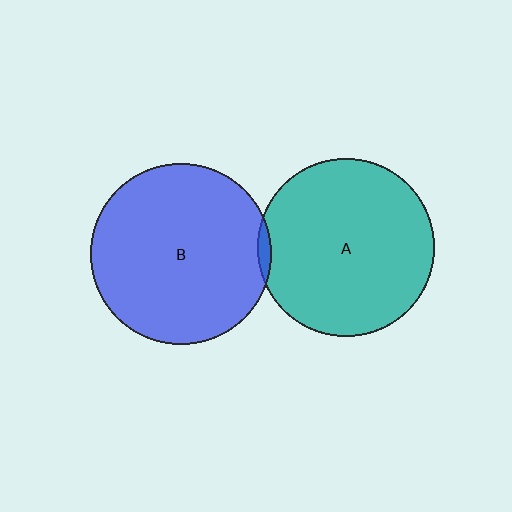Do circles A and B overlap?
Yes.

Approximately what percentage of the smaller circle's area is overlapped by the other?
Approximately 5%.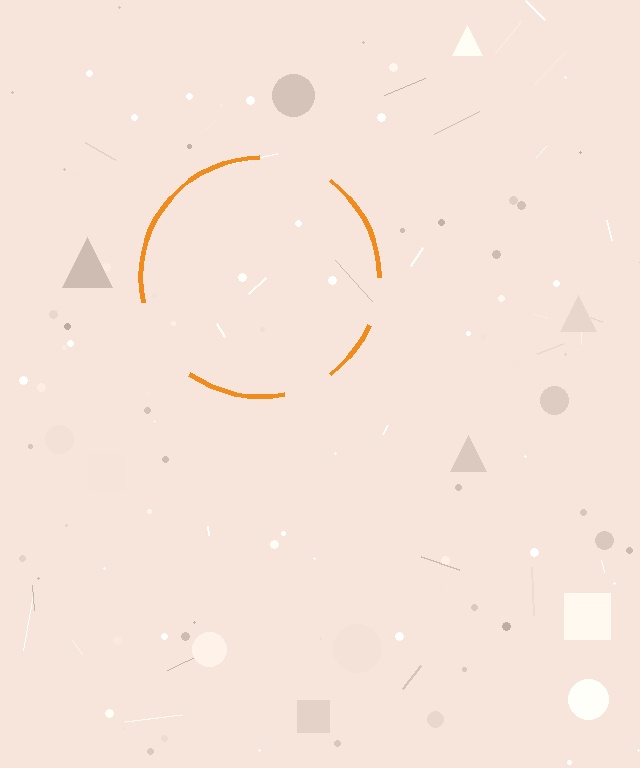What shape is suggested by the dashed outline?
The dashed outline suggests a circle.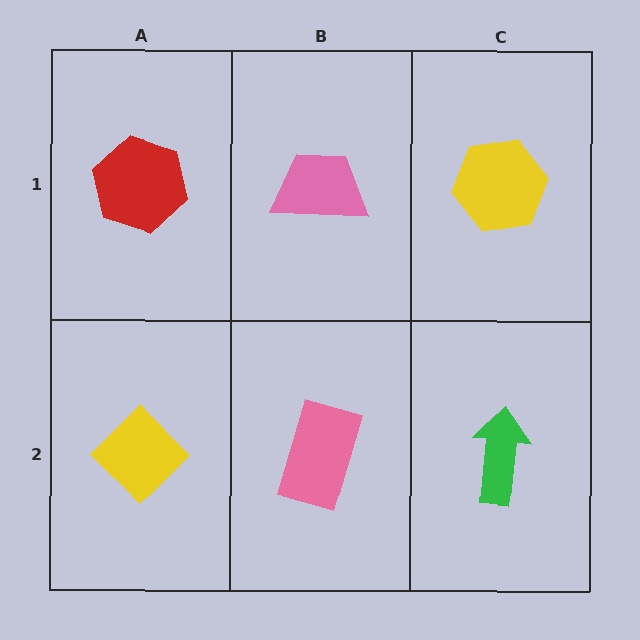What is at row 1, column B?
A pink trapezoid.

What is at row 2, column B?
A pink rectangle.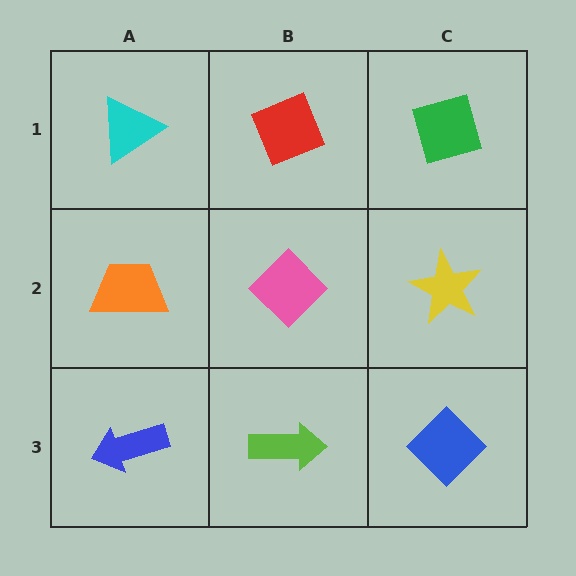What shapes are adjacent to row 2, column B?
A red diamond (row 1, column B), a lime arrow (row 3, column B), an orange trapezoid (row 2, column A), a yellow star (row 2, column C).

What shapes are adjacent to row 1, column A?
An orange trapezoid (row 2, column A), a red diamond (row 1, column B).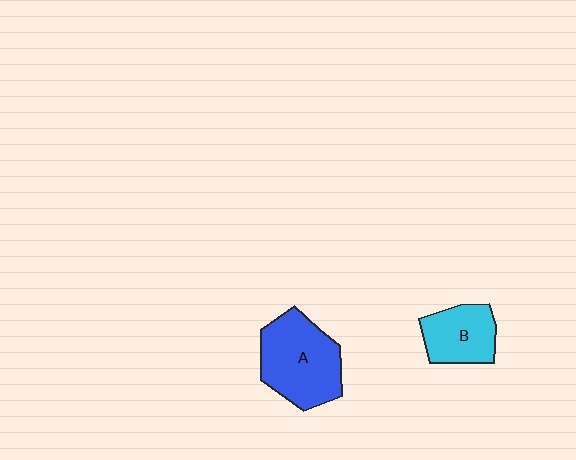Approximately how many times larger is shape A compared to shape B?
Approximately 1.6 times.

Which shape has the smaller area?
Shape B (cyan).